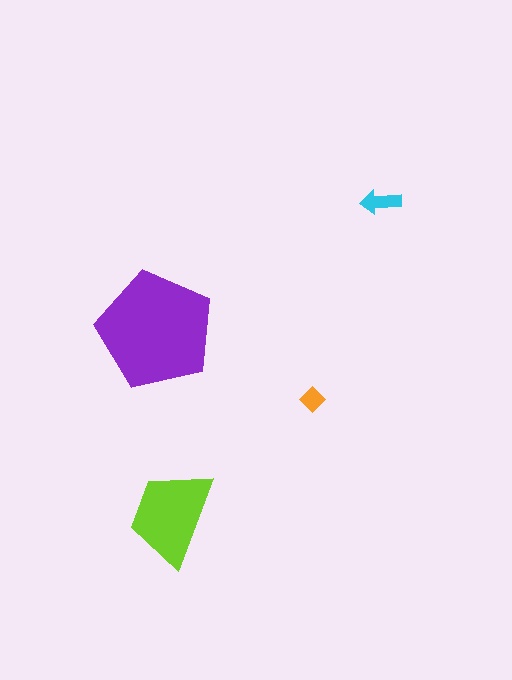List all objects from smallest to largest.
The orange diamond, the cyan arrow, the lime trapezoid, the purple pentagon.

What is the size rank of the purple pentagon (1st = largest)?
1st.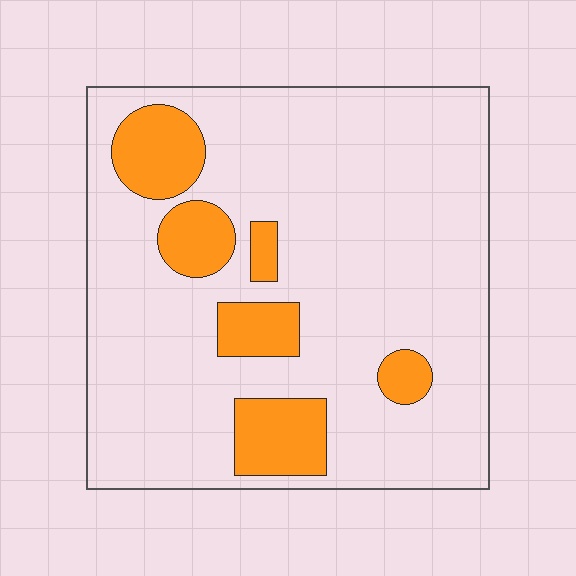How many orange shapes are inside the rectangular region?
6.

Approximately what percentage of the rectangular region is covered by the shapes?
Approximately 15%.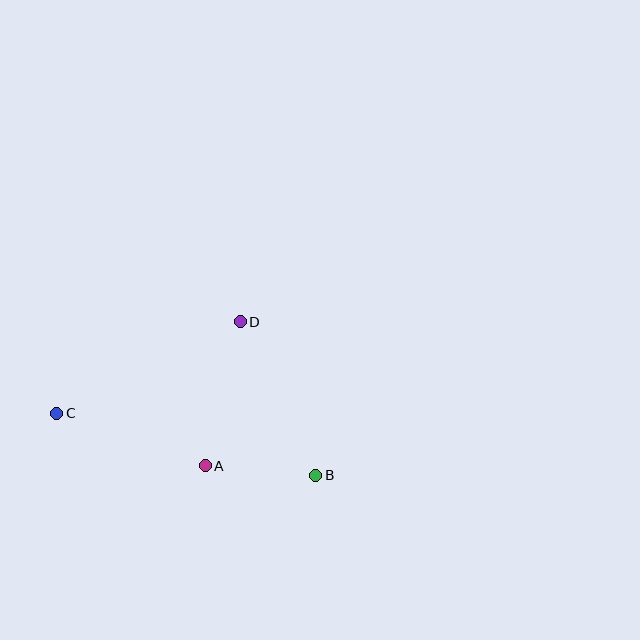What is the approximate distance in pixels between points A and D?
The distance between A and D is approximately 148 pixels.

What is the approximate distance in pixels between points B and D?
The distance between B and D is approximately 171 pixels.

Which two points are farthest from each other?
Points B and C are farthest from each other.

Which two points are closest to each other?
Points A and B are closest to each other.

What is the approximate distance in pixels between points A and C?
The distance between A and C is approximately 157 pixels.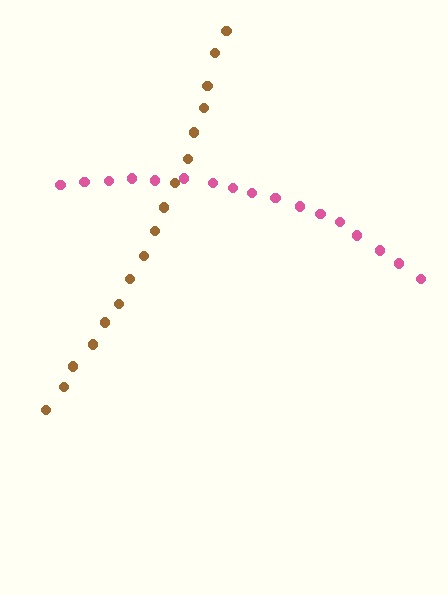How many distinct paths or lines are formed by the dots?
There are 2 distinct paths.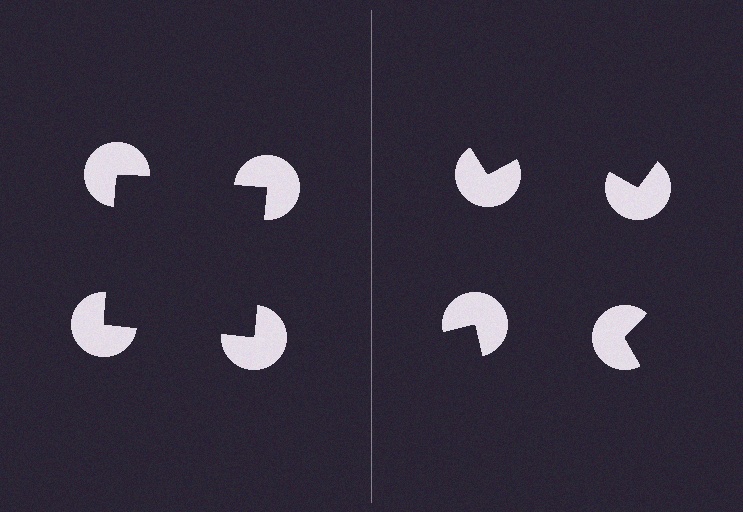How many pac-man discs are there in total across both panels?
8 — 4 on each side.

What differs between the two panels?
The pac-man discs are positioned identically on both sides; only the wedge orientations differ. On the left they align to a square; on the right they are misaligned.